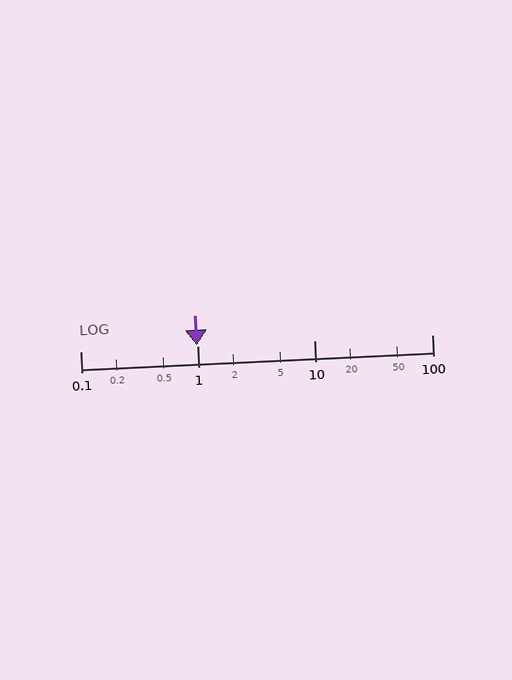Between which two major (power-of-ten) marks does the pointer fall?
The pointer is between 0.1 and 1.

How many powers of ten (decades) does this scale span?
The scale spans 3 decades, from 0.1 to 100.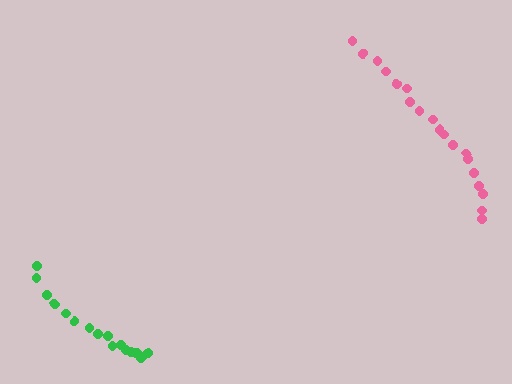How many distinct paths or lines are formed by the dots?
There are 2 distinct paths.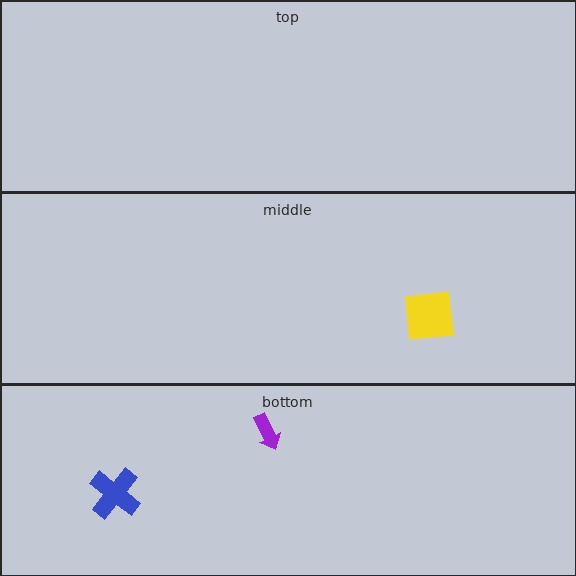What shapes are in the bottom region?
The purple arrow, the blue cross.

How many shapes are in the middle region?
1.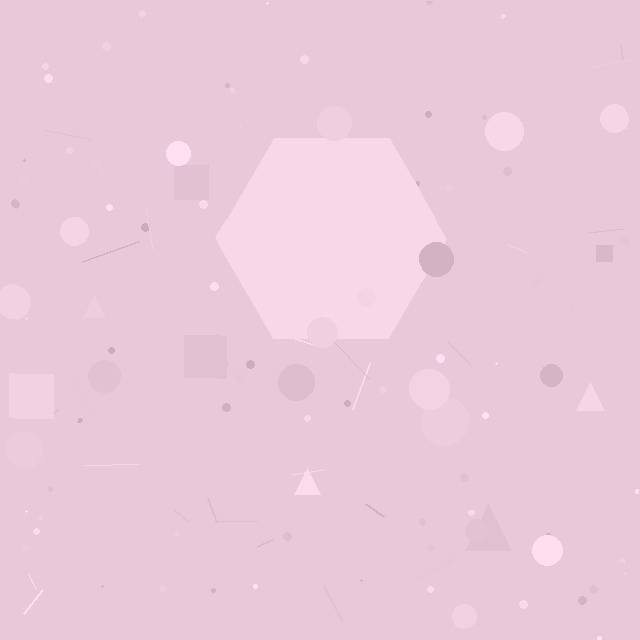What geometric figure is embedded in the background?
A hexagon is embedded in the background.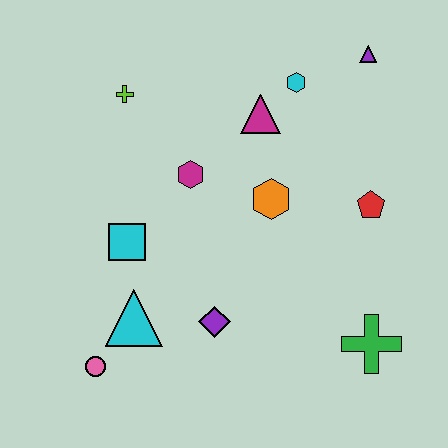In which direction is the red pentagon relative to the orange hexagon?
The red pentagon is to the right of the orange hexagon.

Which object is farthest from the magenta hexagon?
The green cross is farthest from the magenta hexagon.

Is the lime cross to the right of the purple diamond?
No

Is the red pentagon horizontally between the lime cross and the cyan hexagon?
No